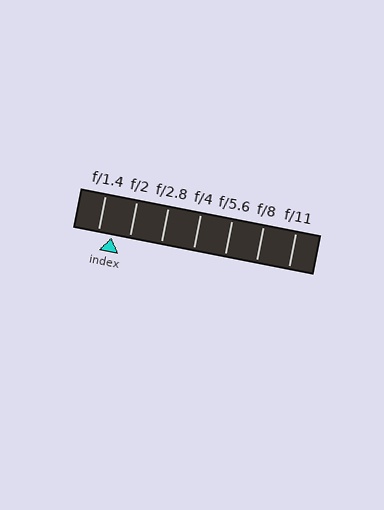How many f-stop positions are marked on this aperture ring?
There are 7 f-stop positions marked.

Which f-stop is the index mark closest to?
The index mark is closest to f/1.4.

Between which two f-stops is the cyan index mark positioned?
The index mark is between f/1.4 and f/2.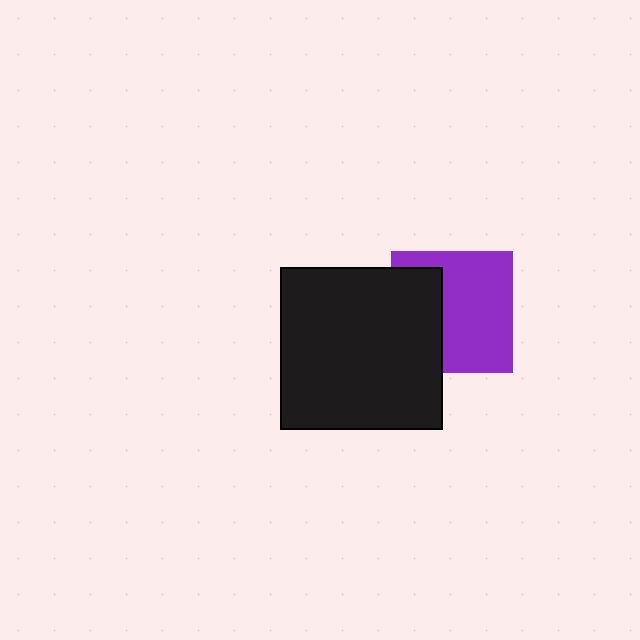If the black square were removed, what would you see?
You would see the complete purple square.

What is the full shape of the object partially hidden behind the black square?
The partially hidden object is a purple square.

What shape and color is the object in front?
The object in front is a black square.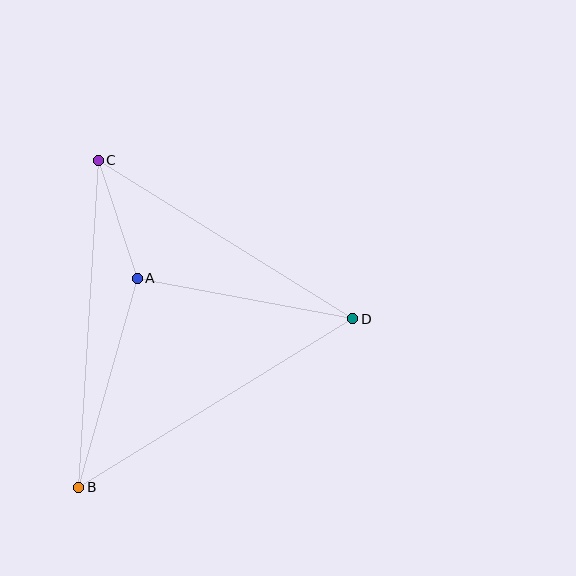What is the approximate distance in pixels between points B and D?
The distance between B and D is approximately 322 pixels.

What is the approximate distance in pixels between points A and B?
The distance between A and B is approximately 217 pixels.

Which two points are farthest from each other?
Points B and C are farthest from each other.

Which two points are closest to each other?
Points A and C are closest to each other.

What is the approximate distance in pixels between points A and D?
The distance between A and D is approximately 219 pixels.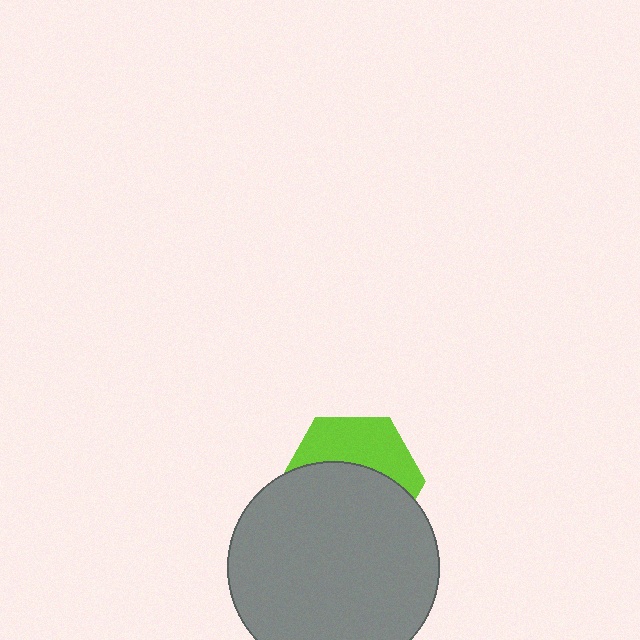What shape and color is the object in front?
The object in front is a gray circle.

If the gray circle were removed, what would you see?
You would see the complete lime hexagon.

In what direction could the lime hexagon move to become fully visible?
The lime hexagon could move up. That would shift it out from behind the gray circle entirely.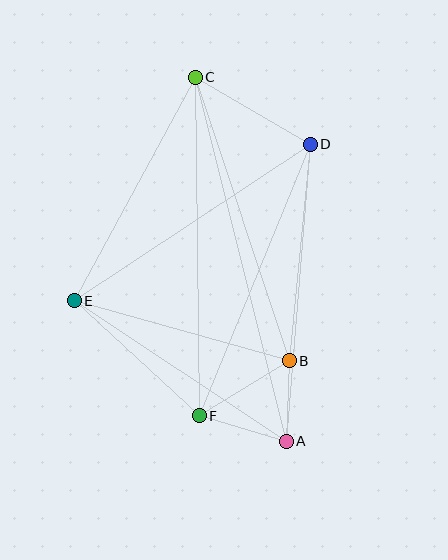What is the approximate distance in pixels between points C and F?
The distance between C and F is approximately 339 pixels.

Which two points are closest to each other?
Points A and B are closest to each other.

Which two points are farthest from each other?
Points A and C are farthest from each other.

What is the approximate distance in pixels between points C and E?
The distance between C and E is approximately 254 pixels.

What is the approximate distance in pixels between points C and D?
The distance between C and D is approximately 133 pixels.